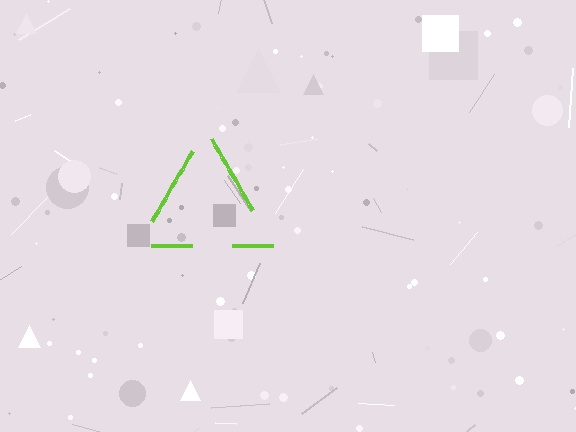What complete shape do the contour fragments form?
The contour fragments form a triangle.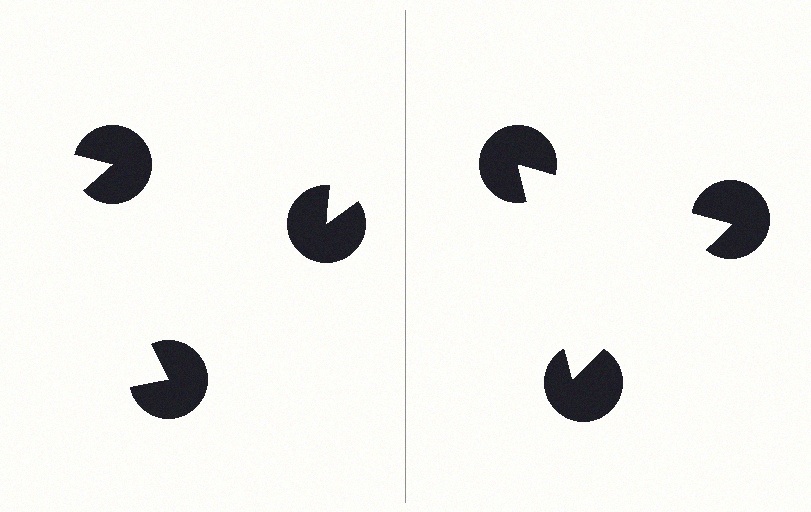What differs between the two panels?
The pac-man discs are positioned identically on both sides; only the wedge orientations differ. On the right they align to a triangle; on the left they are misaligned.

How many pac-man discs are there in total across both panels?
6 — 3 on each side.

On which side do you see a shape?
An illusory triangle appears on the right side. On the left side the wedge cuts are rotated, so no coherent shape forms.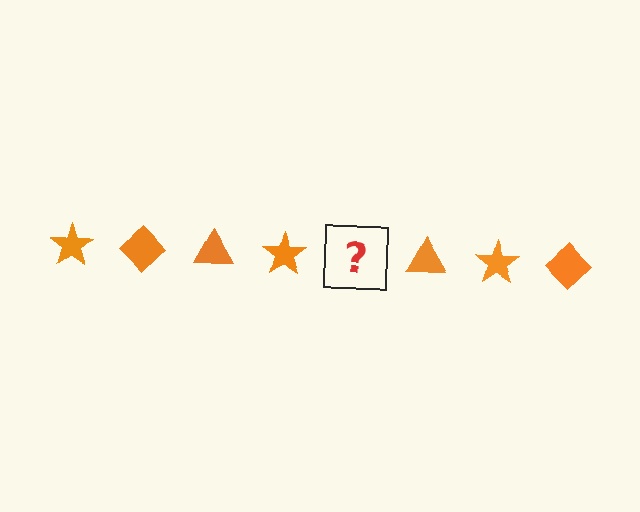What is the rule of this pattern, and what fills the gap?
The rule is that the pattern cycles through star, diamond, triangle shapes in orange. The gap should be filled with an orange diamond.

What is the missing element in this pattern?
The missing element is an orange diamond.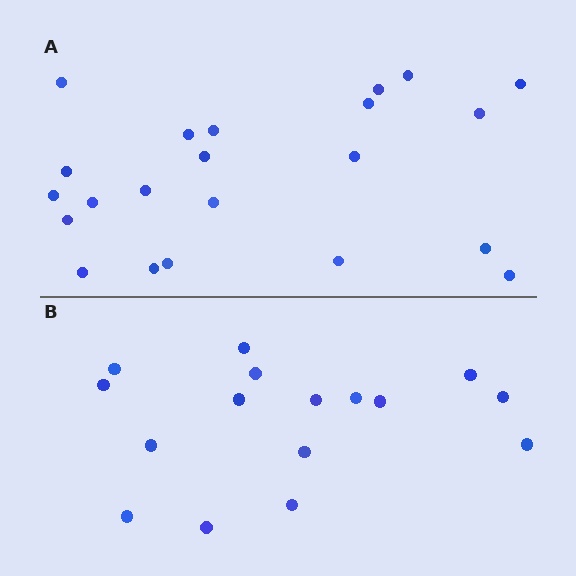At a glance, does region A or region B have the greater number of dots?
Region A (the top region) has more dots.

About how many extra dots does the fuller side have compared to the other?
Region A has about 6 more dots than region B.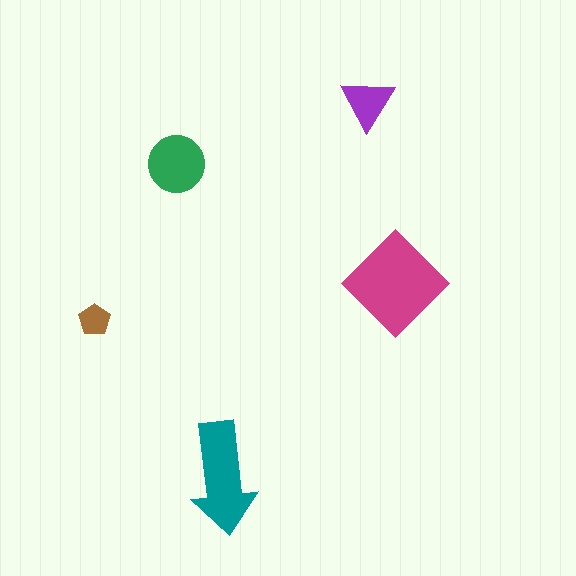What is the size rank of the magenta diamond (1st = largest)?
1st.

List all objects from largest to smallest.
The magenta diamond, the teal arrow, the green circle, the purple triangle, the brown pentagon.